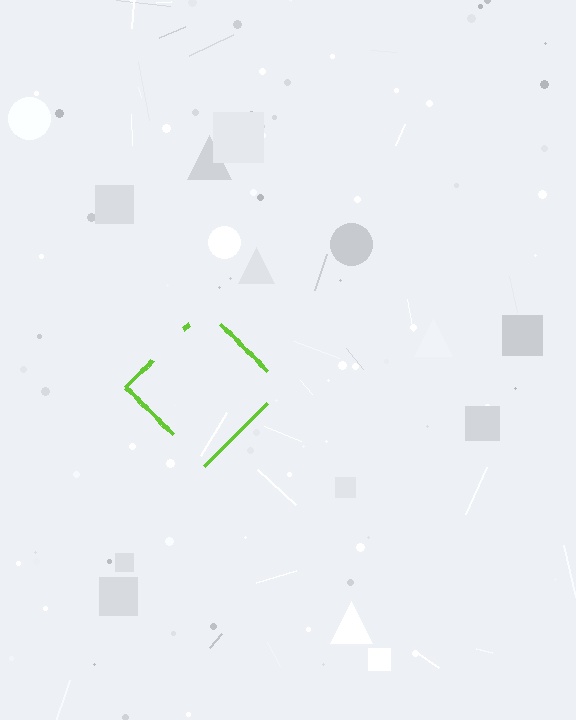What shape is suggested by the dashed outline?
The dashed outline suggests a diamond.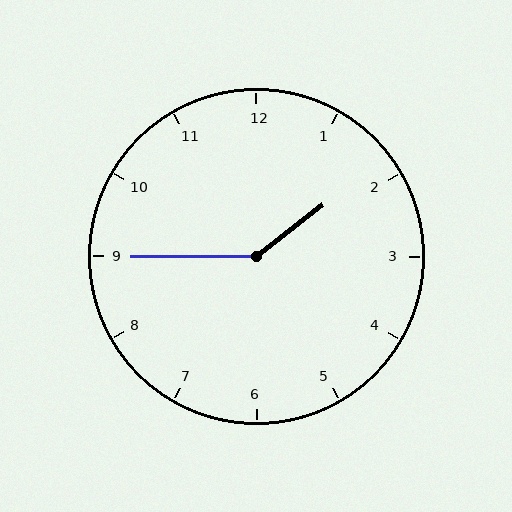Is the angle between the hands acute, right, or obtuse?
It is obtuse.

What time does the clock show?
1:45.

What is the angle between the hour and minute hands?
Approximately 142 degrees.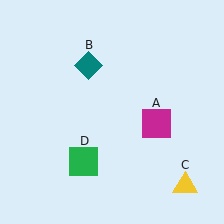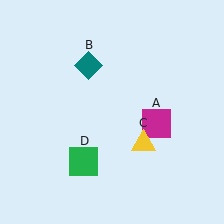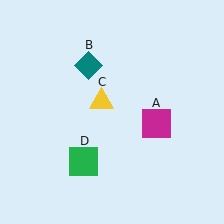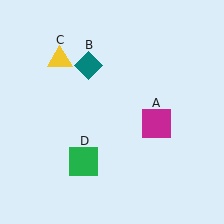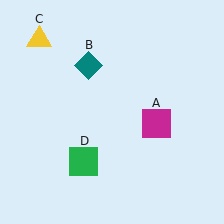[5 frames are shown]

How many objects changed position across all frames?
1 object changed position: yellow triangle (object C).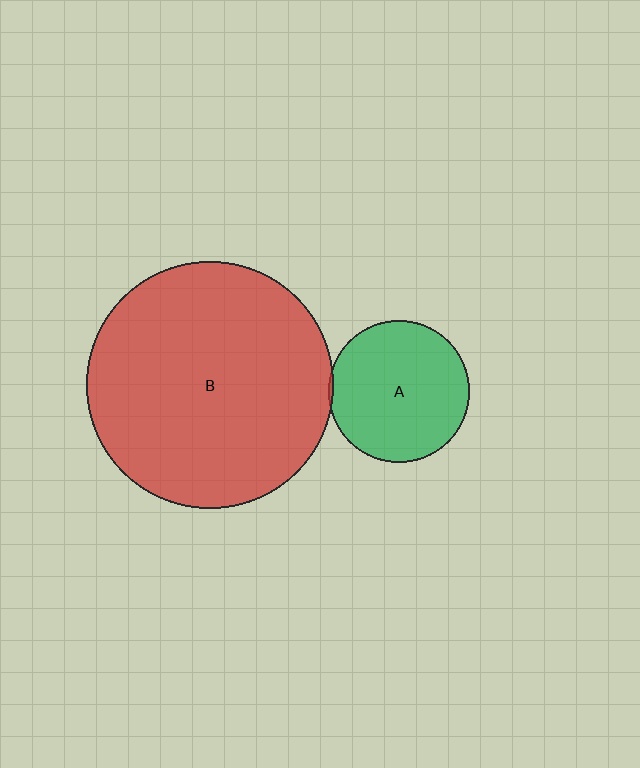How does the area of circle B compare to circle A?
Approximately 3.0 times.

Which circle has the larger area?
Circle B (red).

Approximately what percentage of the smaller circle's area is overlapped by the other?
Approximately 5%.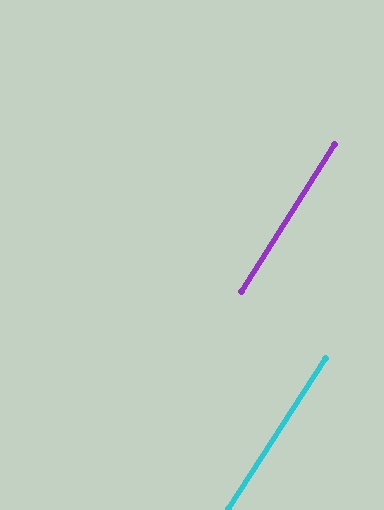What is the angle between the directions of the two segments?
Approximately 1 degree.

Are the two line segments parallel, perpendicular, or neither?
Parallel — their directions differ by only 0.8°.